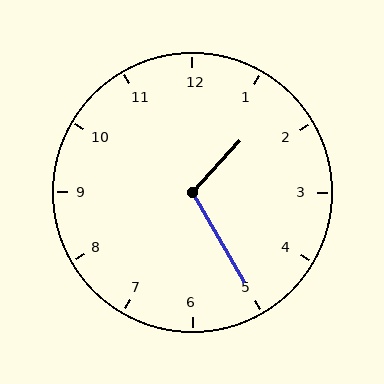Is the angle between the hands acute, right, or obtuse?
It is obtuse.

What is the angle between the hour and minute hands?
Approximately 108 degrees.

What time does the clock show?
1:25.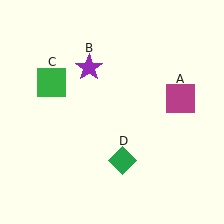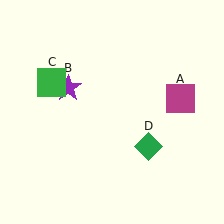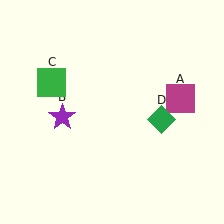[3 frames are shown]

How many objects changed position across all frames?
2 objects changed position: purple star (object B), green diamond (object D).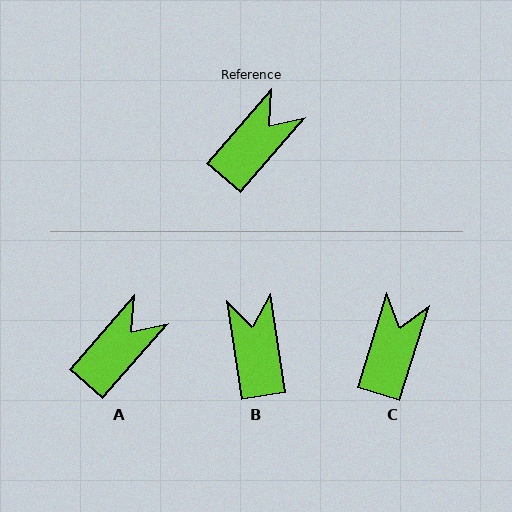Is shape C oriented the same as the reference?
No, it is off by about 24 degrees.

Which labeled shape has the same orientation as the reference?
A.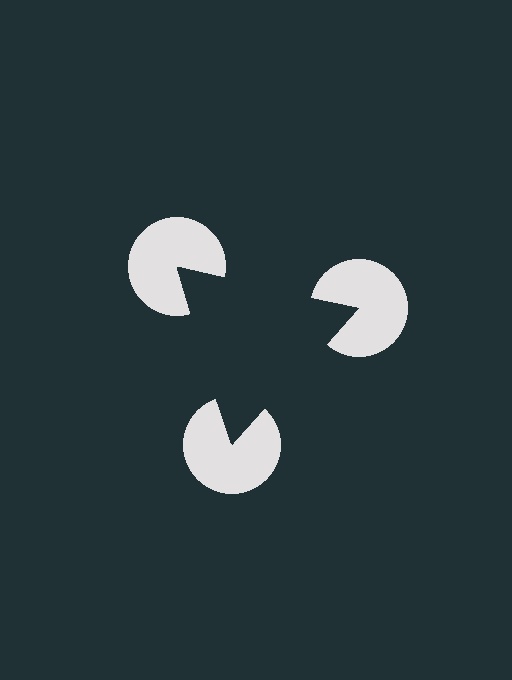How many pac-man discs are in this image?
There are 3 — one at each vertex of the illusory triangle.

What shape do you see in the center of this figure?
An illusory triangle — its edges are inferred from the aligned wedge cuts in the pac-man discs, not physically drawn.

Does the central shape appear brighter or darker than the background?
It typically appears slightly darker than the background, even though no actual brightness change is drawn.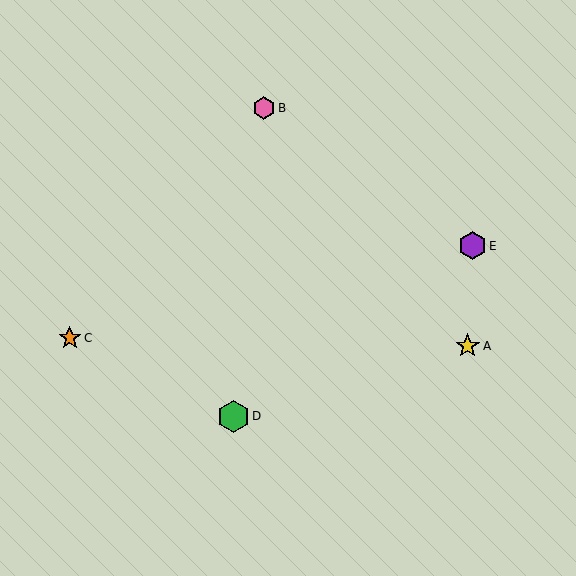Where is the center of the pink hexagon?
The center of the pink hexagon is at (264, 108).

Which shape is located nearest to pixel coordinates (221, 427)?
The green hexagon (labeled D) at (233, 416) is nearest to that location.